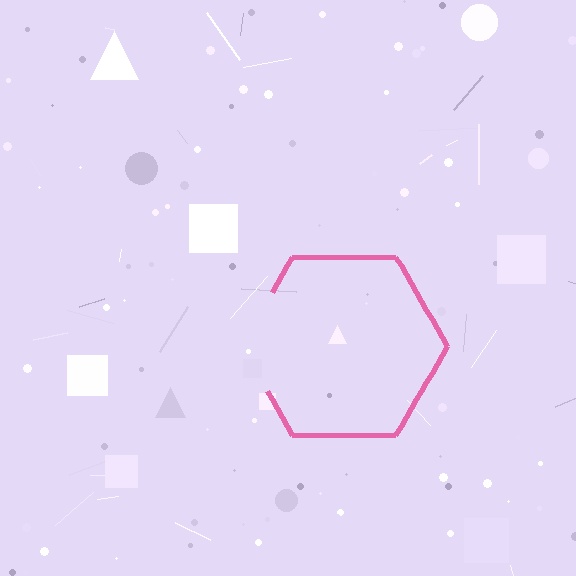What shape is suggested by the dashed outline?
The dashed outline suggests a hexagon.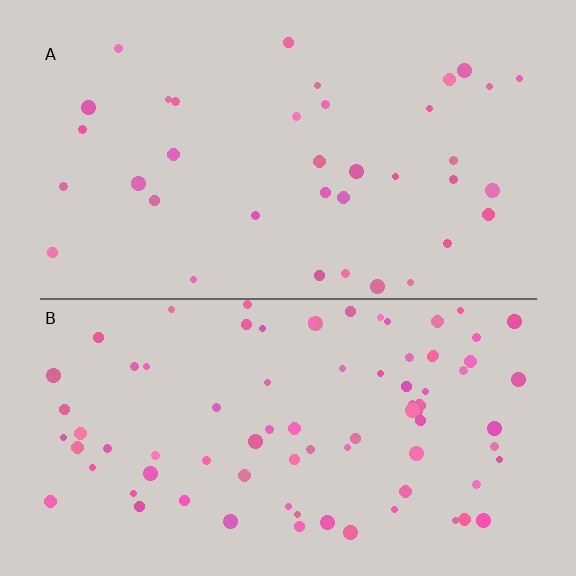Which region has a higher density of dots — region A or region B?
B (the bottom).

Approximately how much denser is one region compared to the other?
Approximately 2.2× — region B over region A.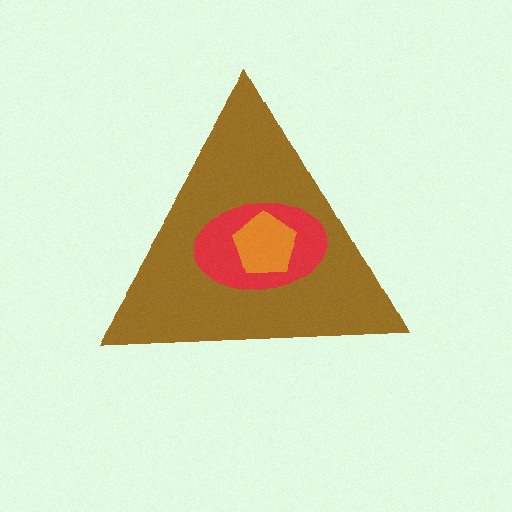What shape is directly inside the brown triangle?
The red ellipse.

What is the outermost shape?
The brown triangle.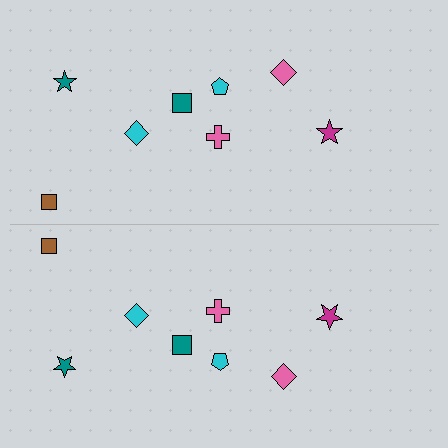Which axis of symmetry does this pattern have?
The pattern has a horizontal axis of symmetry running through the center of the image.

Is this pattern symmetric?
Yes, this pattern has bilateral (reflection) symmetry.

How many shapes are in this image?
There are 16 shapes in this image.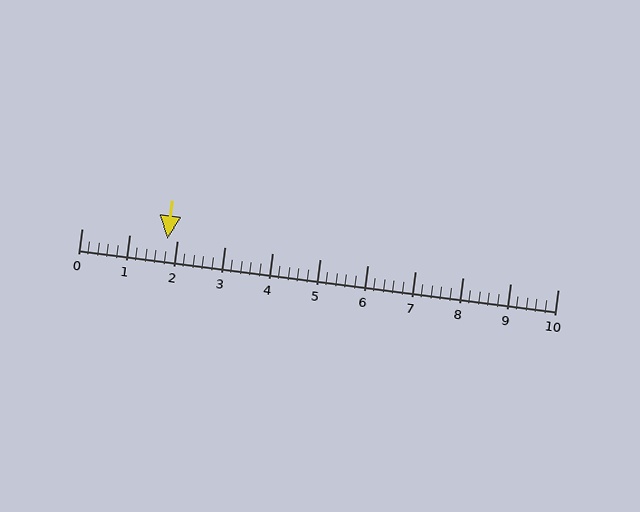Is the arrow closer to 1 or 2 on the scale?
The arrow is closer to 2.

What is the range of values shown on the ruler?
The ruler shows values from 0 to 10.